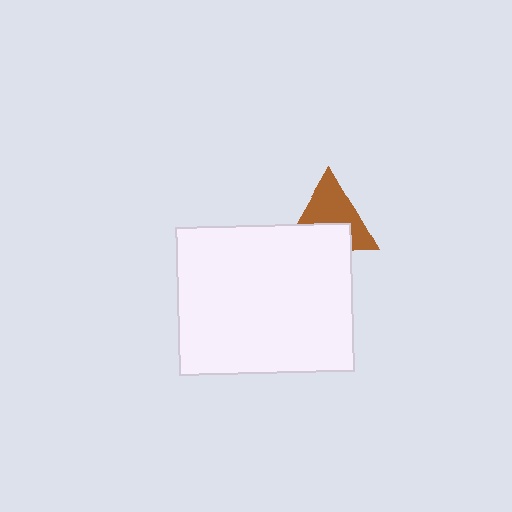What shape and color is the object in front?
The object in front is a white rectangle.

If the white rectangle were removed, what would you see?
You would see the complete brown triangle.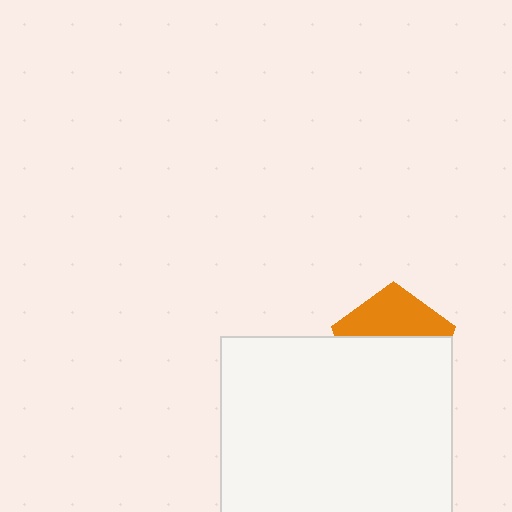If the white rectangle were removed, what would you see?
You would see the complete orange pentagon.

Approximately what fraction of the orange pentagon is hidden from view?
Roughly 61% of the orange pentagon is hidden behind the white rectangle.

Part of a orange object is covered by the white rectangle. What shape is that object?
It is a pentagon.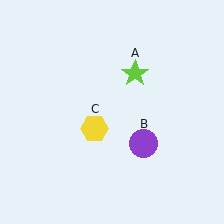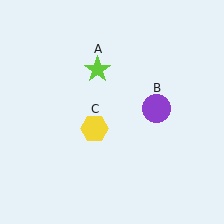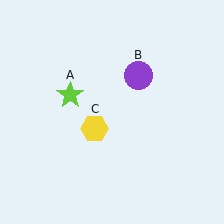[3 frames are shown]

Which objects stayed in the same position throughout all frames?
Yellow hexagon (object C) remained stationary.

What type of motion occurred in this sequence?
The lime star (object A), purple circle (object B) rotated counterclockwise around the center of the scene.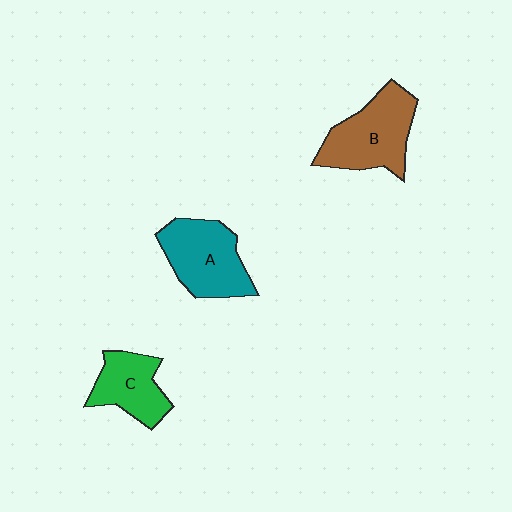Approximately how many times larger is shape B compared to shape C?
Approximately 1.4 times.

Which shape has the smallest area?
Shape C (green).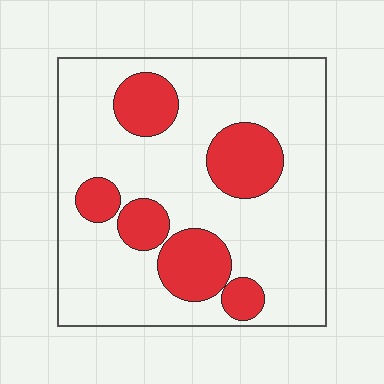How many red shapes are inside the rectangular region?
6.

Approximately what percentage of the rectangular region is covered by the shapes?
Approximately 25%.